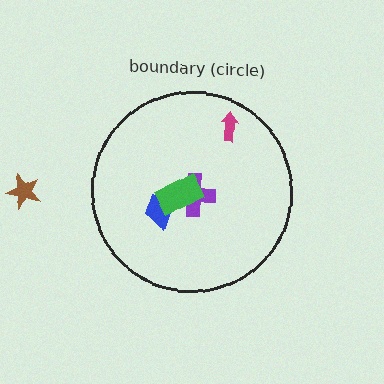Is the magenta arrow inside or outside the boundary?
Inside.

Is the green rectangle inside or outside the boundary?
Inside.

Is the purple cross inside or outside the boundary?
Inside.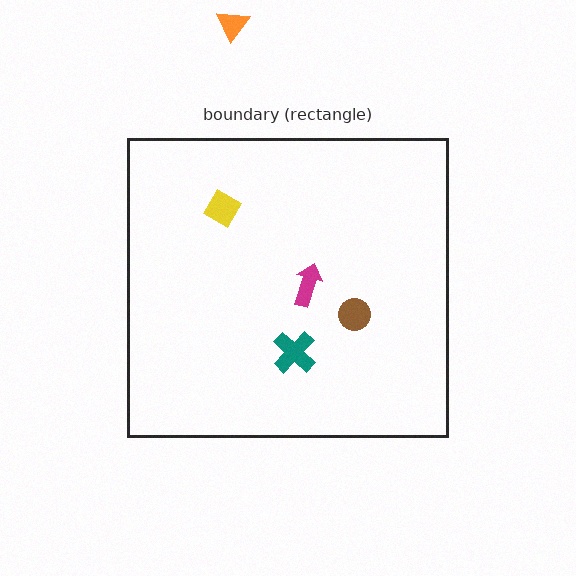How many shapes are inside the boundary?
4 inside, 1 outside.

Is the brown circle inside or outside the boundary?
Inside.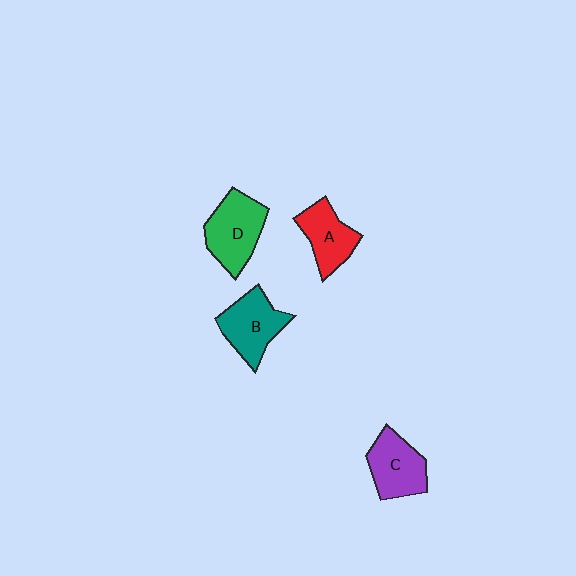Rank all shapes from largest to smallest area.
From largest to smallest: D (green), B (teal), C (purple), A (red).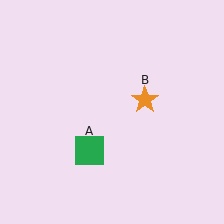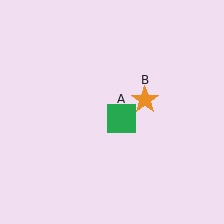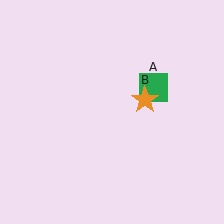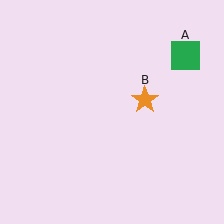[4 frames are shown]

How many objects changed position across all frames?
1 object changed position: green square (object A).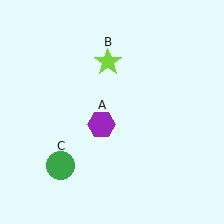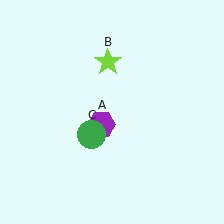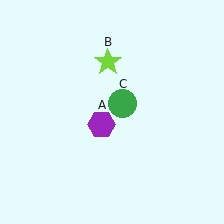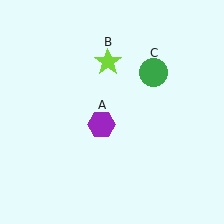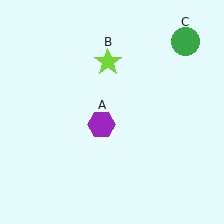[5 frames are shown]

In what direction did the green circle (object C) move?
The green circle (object C) moved up and to the right.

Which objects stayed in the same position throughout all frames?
Purple hexagon (object A) and lime star (object B) remained stationary.